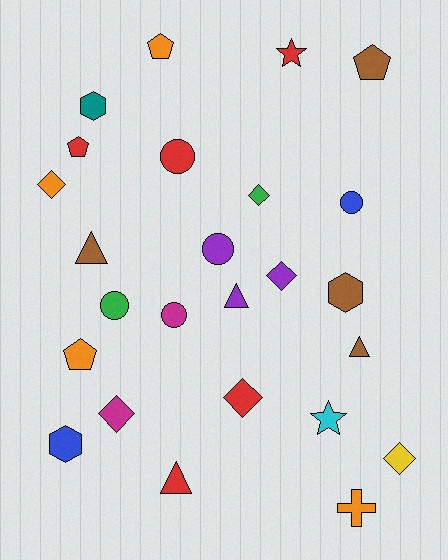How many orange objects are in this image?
There are 4 orange objects.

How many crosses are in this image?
There is 1 cross.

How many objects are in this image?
There are 25 objects.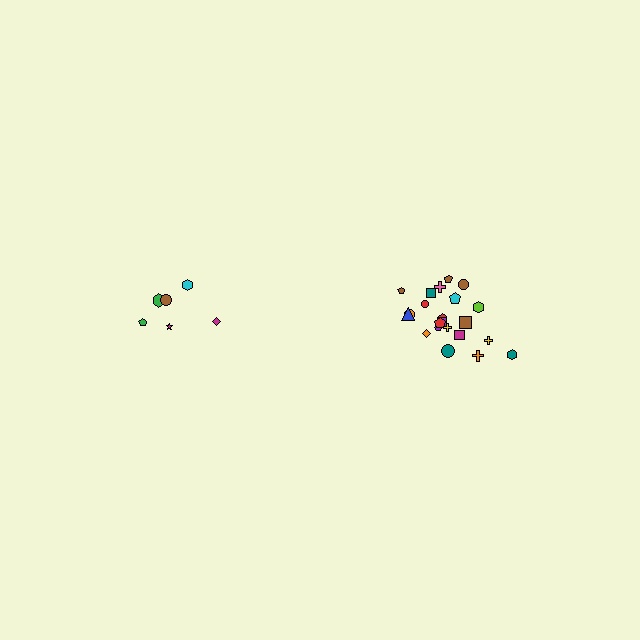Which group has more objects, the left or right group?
The right group.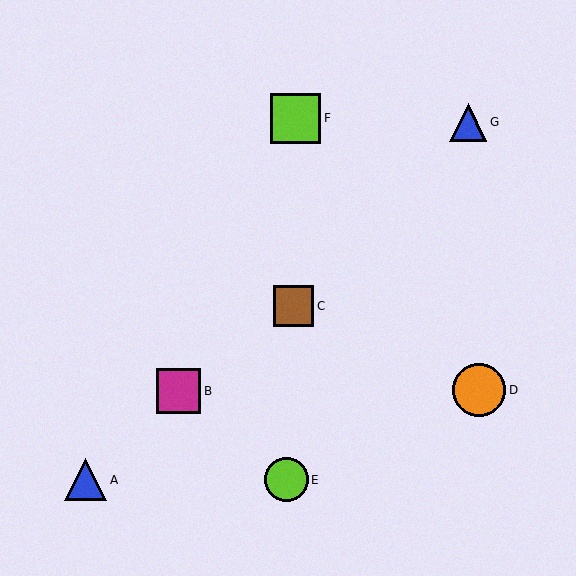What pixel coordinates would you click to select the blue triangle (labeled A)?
Click at (86, 480) to select the blue triangle A.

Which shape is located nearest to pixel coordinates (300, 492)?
The lime circle (labeled E) at (286, 480) is nearest to that location.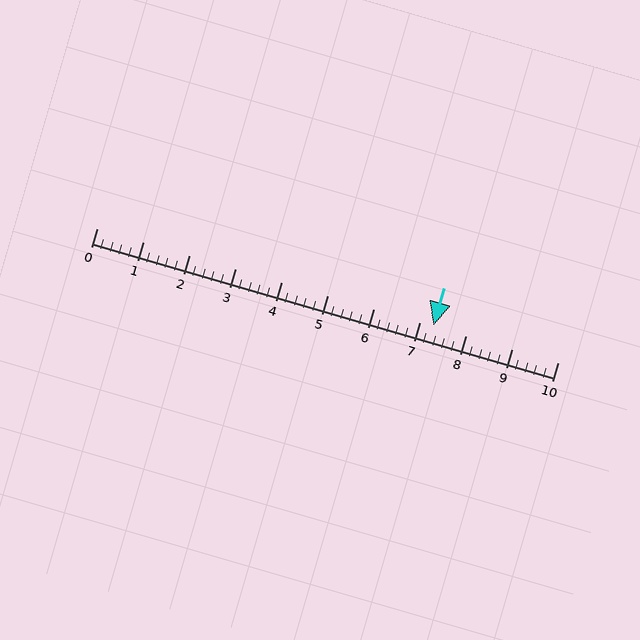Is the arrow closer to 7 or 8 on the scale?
The arrow is closer to 7.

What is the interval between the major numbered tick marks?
The major tick marks are spaced 1 units apart.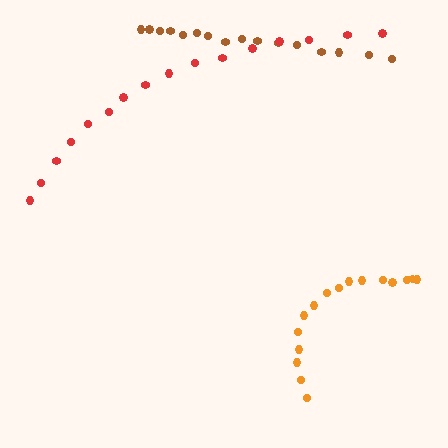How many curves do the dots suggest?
There are 3 distinct paths.